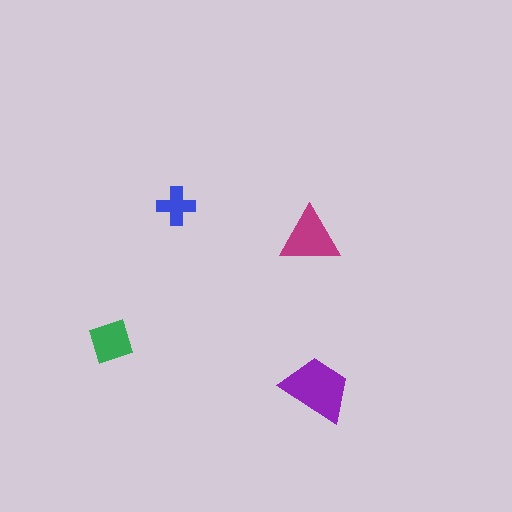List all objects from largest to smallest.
The purple trapezoid, the magenta triangle, the green diamond, the blue cross.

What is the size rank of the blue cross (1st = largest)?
4th.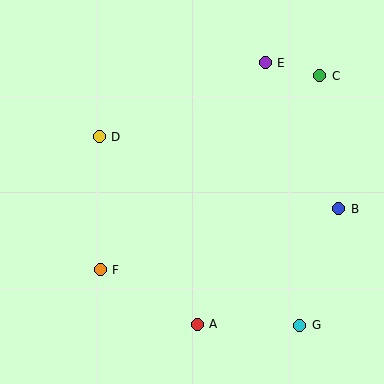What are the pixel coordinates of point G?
Point G is at (300, 325).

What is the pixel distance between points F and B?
The distance between F and B is 246 pixels.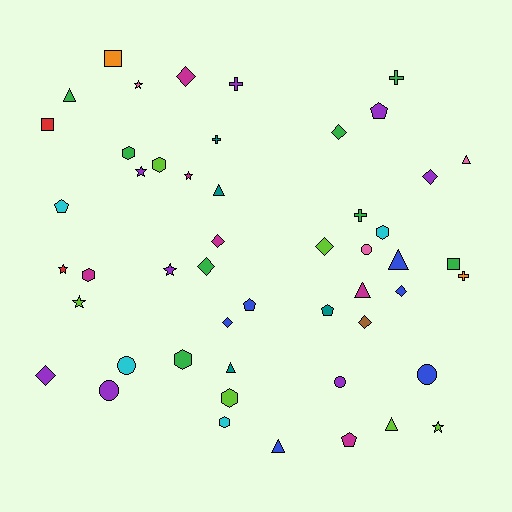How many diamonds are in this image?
There are 10 diamonds.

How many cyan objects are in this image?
There are 4 cyan objects.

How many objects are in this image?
There are 50 objects.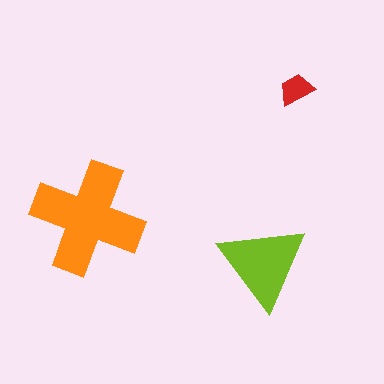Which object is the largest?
The orange cross.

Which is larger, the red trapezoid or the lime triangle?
The lime triangle.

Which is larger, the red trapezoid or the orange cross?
The orange cross.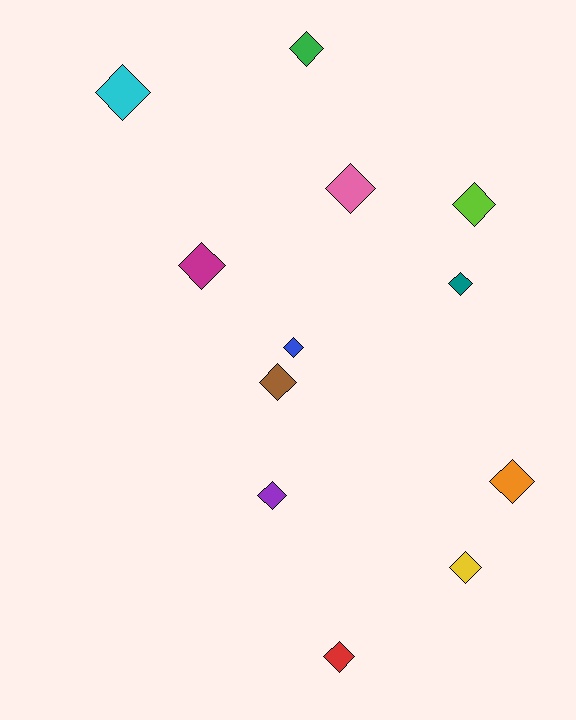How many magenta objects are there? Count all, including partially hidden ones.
There is 1 magenta object.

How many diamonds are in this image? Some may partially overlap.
There are 12 diamonds.